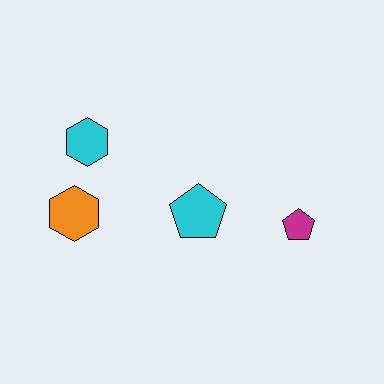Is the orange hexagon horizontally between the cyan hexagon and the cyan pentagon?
No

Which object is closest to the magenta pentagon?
The cyan pentagon is closest to the magenta pentagon.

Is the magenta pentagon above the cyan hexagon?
No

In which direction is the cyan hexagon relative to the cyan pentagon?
The cyan hexagon is to the left of the cyan pentagon.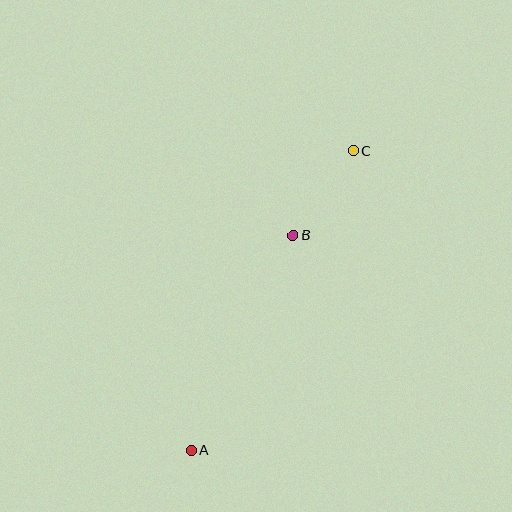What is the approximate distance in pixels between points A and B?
The distance between A and B is approximately 238 pixels.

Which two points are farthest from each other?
Points A and C are farthest from each other.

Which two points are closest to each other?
Points B and C are closest to each other.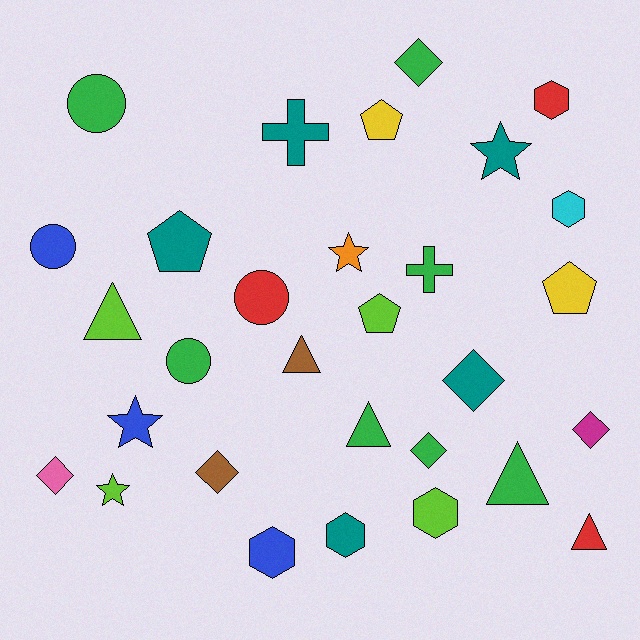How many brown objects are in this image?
There are 2 brown objects.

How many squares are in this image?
There are no squares.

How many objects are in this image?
There are 30 objects.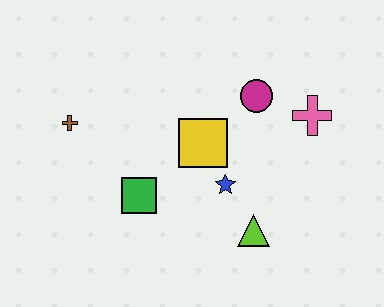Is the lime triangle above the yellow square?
No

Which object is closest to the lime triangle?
The blue star is closest to the lime triangle.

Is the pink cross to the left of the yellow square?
No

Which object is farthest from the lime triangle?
The brown cross is farthest from the lime triangle.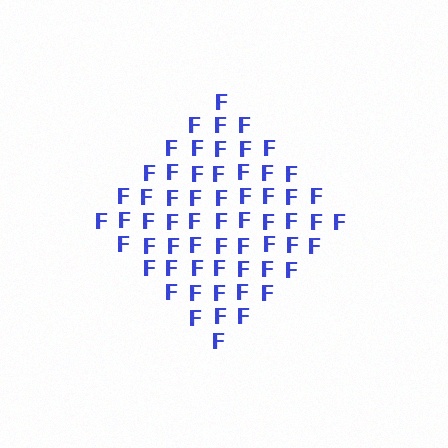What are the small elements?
The small elements are letter F's.